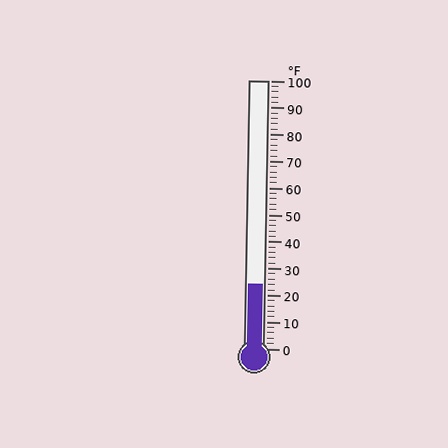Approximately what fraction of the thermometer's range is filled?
The thermometer is filled to approximately 25% of its range.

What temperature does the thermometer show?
The thermometer shows approximately 24°F.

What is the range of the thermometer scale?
The thermometer scale ranges from 0°F to 100°F.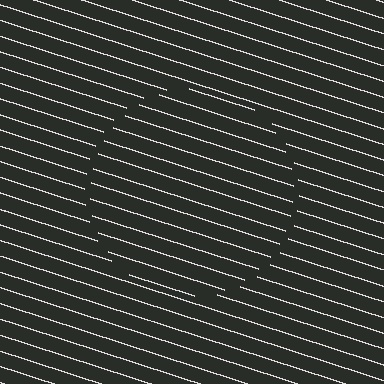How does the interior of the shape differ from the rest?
The interior of the shape contains the same grating, shifted by half a period — the contour is defined by the phase discontinuity where line-ends from the inner and outer gratings abut.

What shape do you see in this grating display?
An illusory circle. The interior of the shape contains the same grating, shifted by half a period — the contour is defined by the phase discontinuity where line-ends from the inner and outer gratings abut.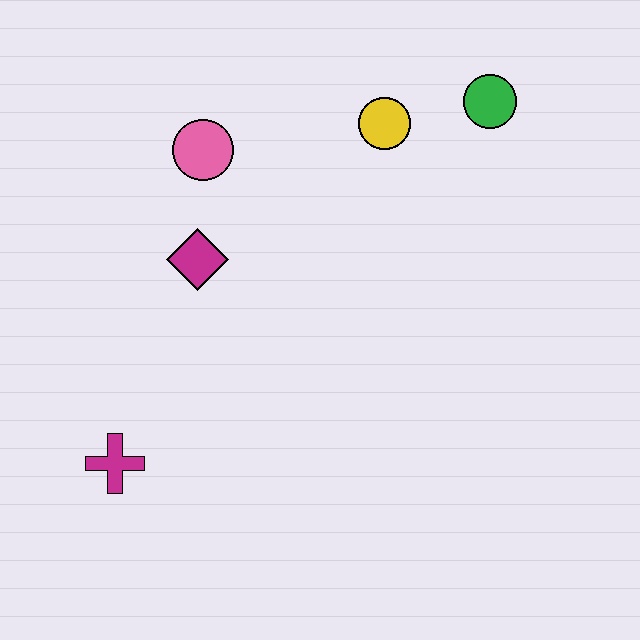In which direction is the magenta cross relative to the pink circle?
The magenta cross is below the pink circle.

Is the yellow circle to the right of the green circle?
No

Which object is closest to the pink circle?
The magenta diamond is closest to the pink circle.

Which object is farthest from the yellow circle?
The magenta cross is farthest from the yellow circle.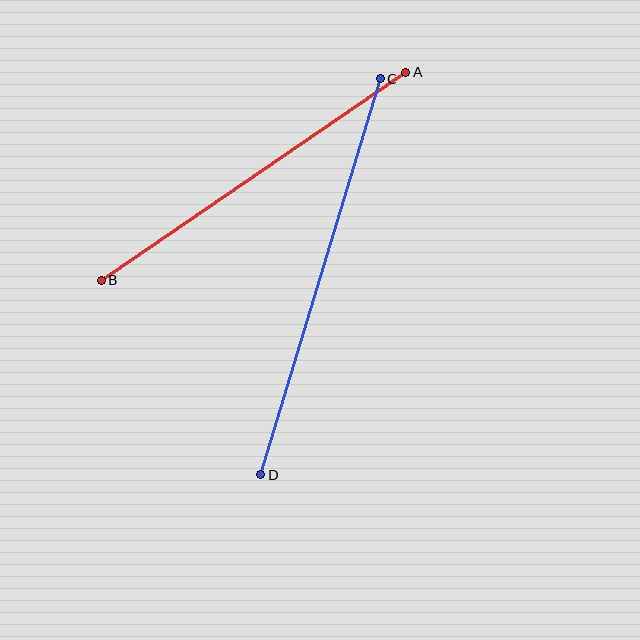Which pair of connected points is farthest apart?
Points C and D are farthest apart.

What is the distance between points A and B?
The distance is approximately 369 pixels.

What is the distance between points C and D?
The distance is approximately 414 pixels.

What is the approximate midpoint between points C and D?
The midpoint is at approximately (321, 277) pixels.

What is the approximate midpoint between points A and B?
The midpoint is at approximately (253, 176) pixels.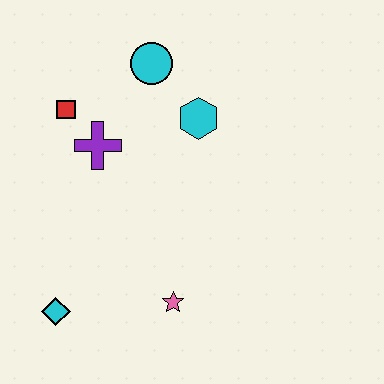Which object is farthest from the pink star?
The cyan circle is farthest from the pink star.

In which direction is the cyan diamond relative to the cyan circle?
The cyan diamond is below the cyan circle.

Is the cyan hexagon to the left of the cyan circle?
No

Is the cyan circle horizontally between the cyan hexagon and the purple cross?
Yes